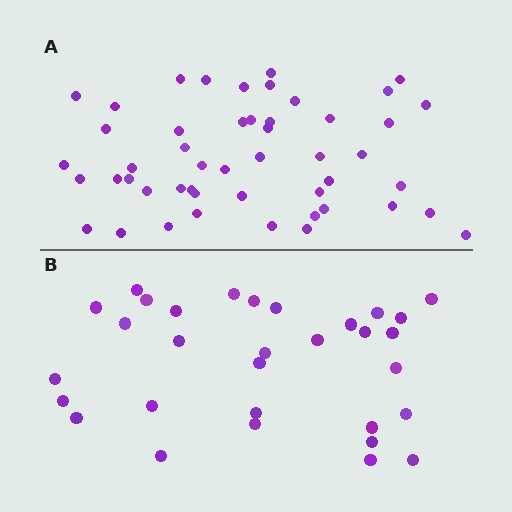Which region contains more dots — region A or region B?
Region A (the top region) has more dots.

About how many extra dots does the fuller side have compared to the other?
Region A has approximately 20 more dots than region B.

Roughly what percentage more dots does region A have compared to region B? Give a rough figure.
About 60% more.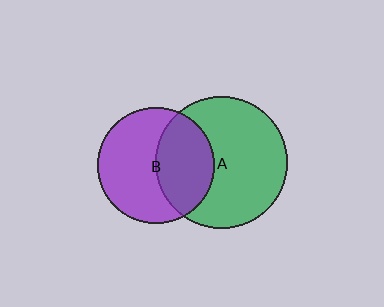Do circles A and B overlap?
Yes.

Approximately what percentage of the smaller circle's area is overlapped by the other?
Approximately 40%.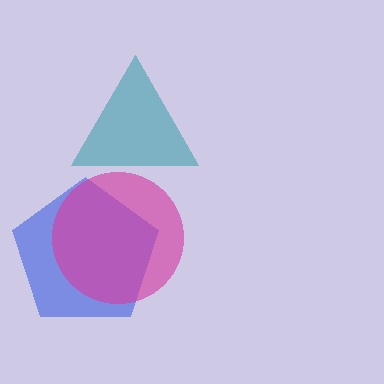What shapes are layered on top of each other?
The layered shapes are: a blue pentagon, a teal triangle, a magenta circle.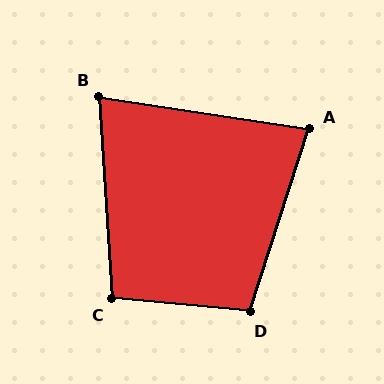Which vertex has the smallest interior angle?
B, at approximately 78 degrees.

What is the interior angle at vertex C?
Approximately 99 degrees (obtuse).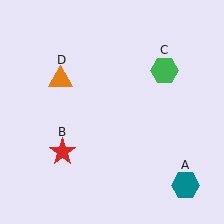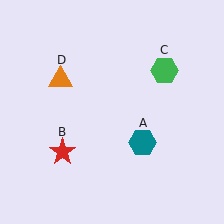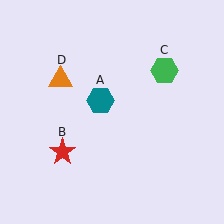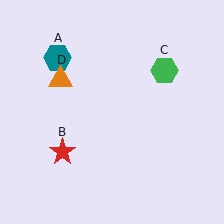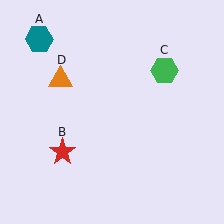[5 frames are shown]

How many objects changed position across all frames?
1 object changed position: teal hexagon (object A).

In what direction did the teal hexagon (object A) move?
The teal hexagon (object A) moved up and to the left.